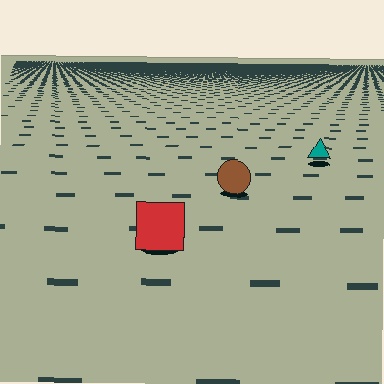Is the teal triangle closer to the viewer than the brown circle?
No. The brown circle is closer — you can tell from the texture gradient: the ground texture is coarser near it.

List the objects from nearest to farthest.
From nearest to farthest: the red square, the brown circle, the teal triangle.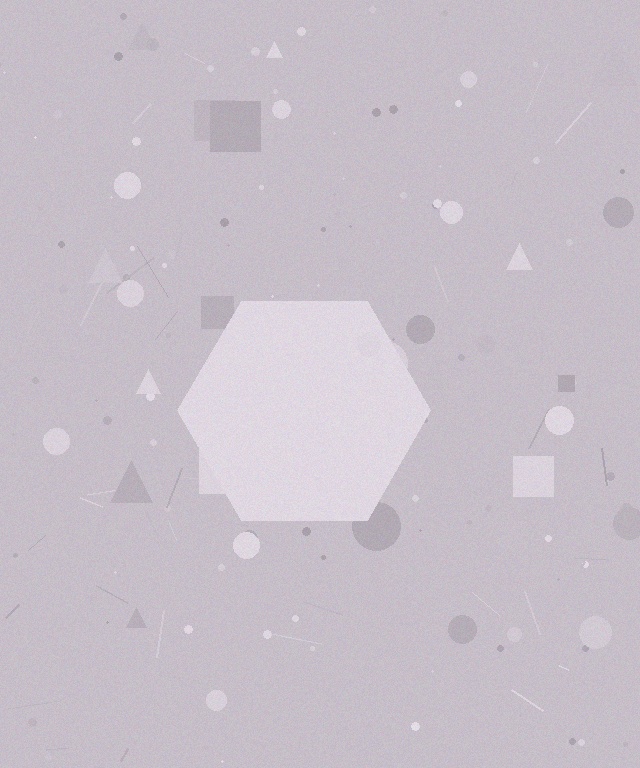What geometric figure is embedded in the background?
A hexagon is embedded in the background.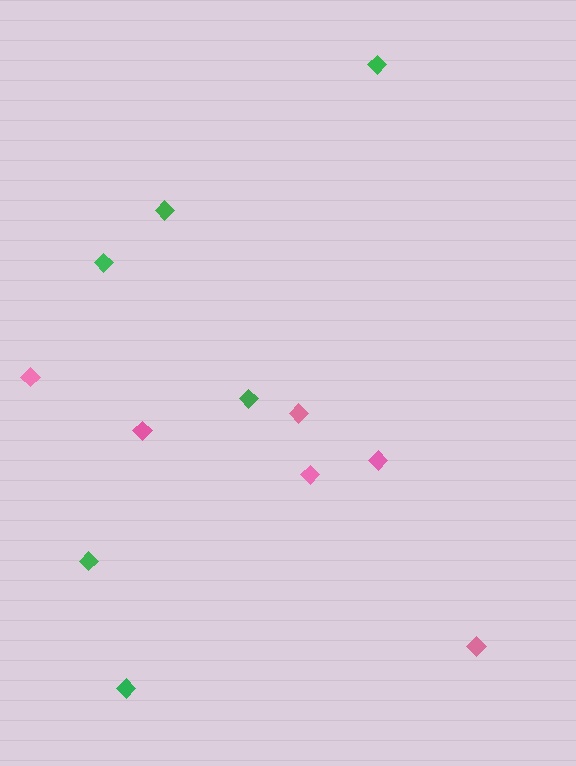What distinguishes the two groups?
There are 2 groups: one group of pink diamonds (6) and one group of green diamonds (6).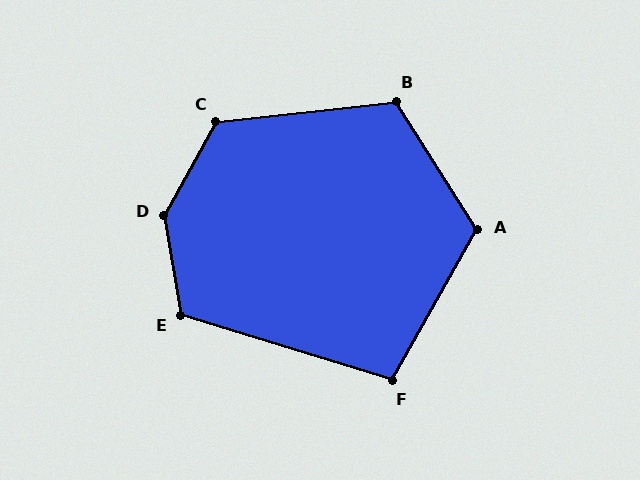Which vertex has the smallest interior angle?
F, at approximately 102 degrees.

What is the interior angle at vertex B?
Approximately 116 degrees (obtuse).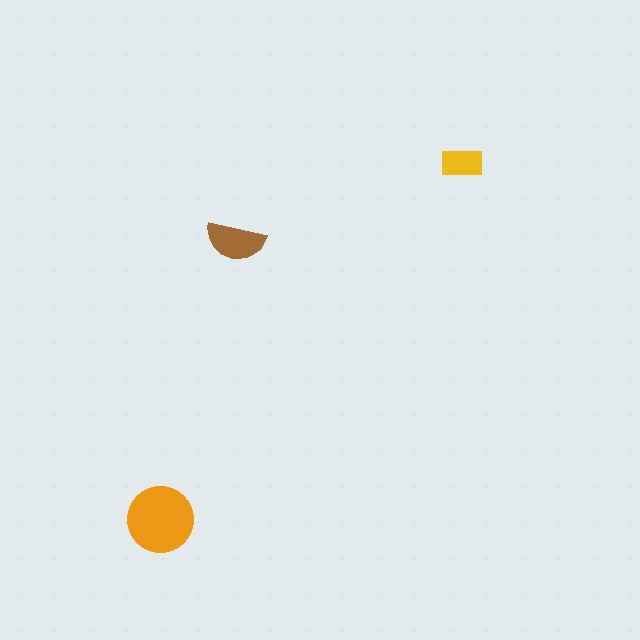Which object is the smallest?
The yellow rectangle.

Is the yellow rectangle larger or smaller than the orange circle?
Smaller.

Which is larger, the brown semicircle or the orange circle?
The orange circle.